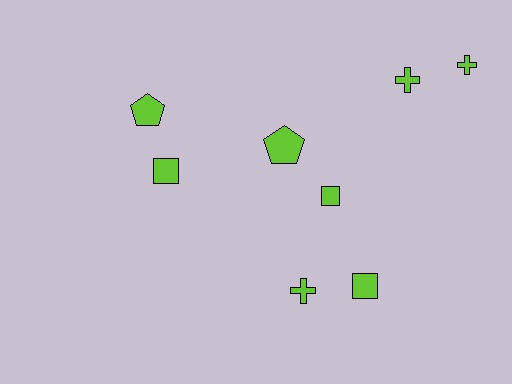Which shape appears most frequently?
Cross, with 3 objects.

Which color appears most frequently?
Lime, with 8 objects.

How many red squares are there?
There are no red squares.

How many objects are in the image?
There are 8 objects.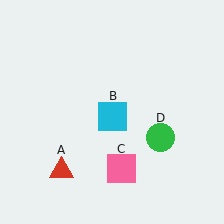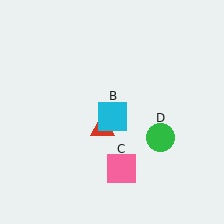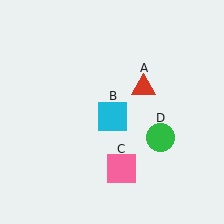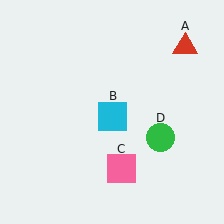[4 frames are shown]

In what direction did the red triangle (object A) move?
The red triangle (object A) moved up and to the right.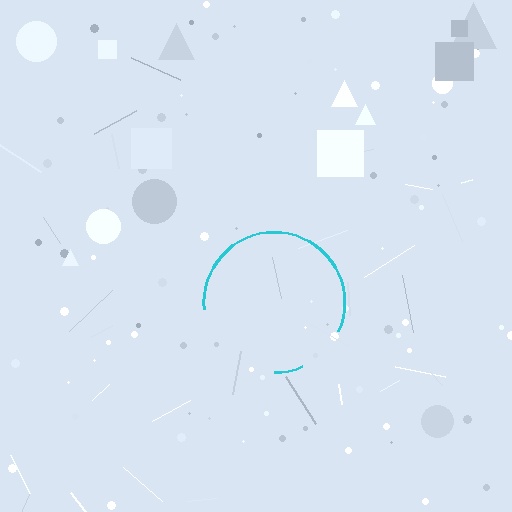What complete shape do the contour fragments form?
The contour fragments form a circle.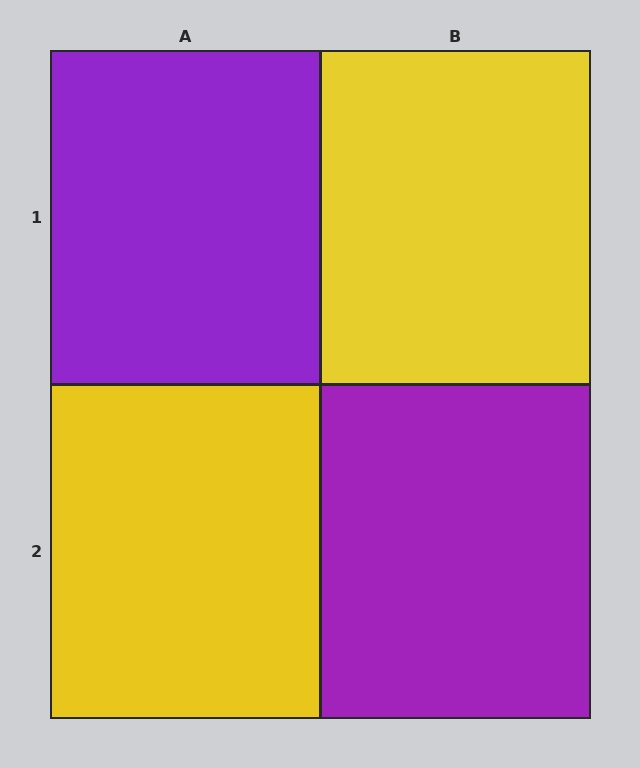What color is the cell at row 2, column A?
Yellow.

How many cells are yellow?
2 cells are yellow.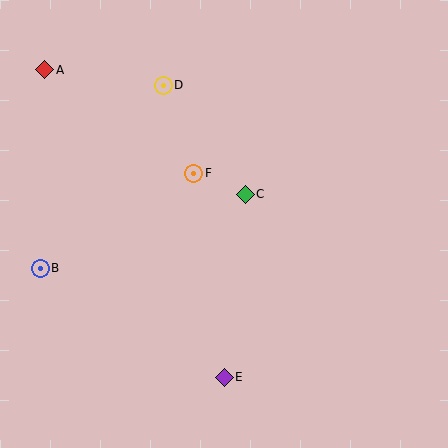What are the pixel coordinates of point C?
Point C is at (245, 194).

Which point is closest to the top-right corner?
Point C is closest to the top-right corner.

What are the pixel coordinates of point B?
Point B is at (40, 268).